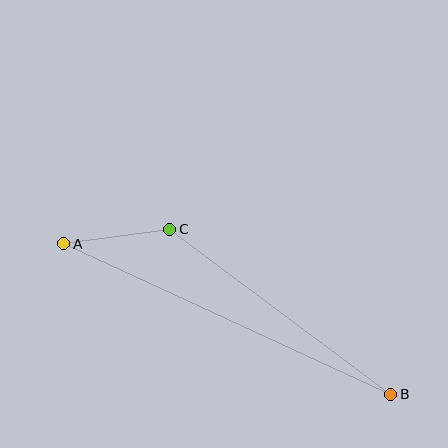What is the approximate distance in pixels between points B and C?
The distance between B and C is approximately 276 pixels.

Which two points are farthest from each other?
Points A and B are farthest from each other.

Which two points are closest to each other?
Points A and C are closest to each other.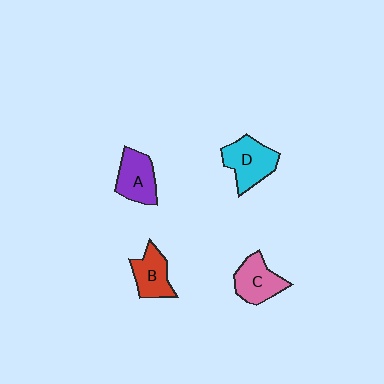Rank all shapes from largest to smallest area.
From largest to smallest: D (cyan), A (purple), C (pink), B (red).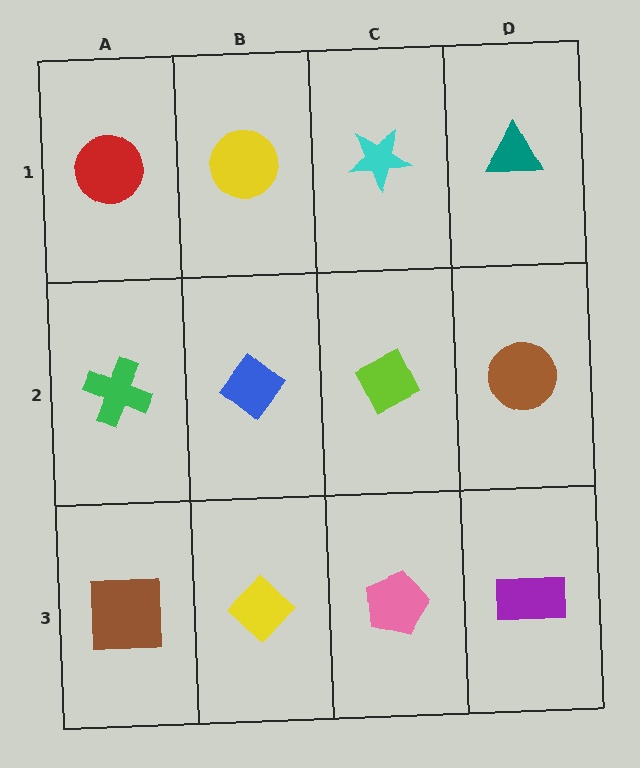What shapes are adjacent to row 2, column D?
A teal triangle (row 1, column D), a purple rectangle (row 3, column D), a lime diamond (row 2, column C).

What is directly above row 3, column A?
A green cross.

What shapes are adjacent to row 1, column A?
A green cross (row 2, column A), a yellow circle (row 1, column B).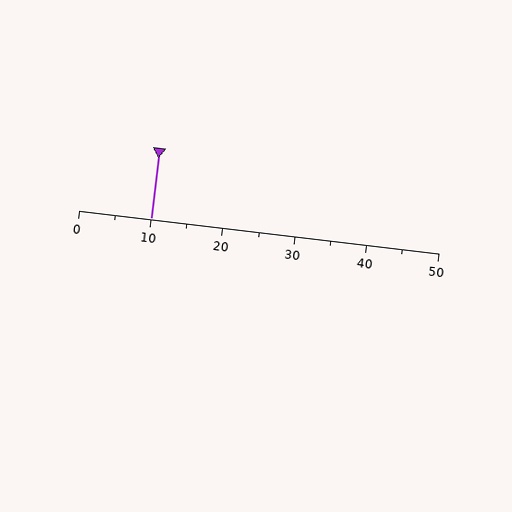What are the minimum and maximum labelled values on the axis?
The axis runs from 0 to 50.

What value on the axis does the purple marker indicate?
The marker indicates approximately 10.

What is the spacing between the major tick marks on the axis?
The major ticks are spaced 10 apart.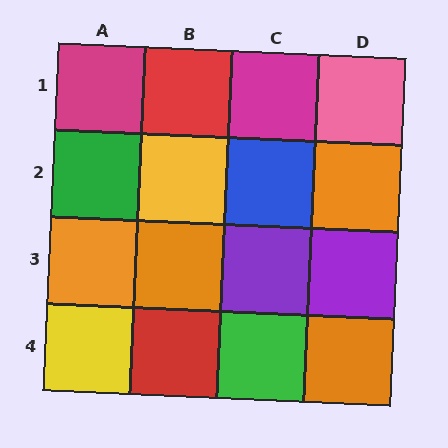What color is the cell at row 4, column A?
Yellow.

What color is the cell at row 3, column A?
Orange.